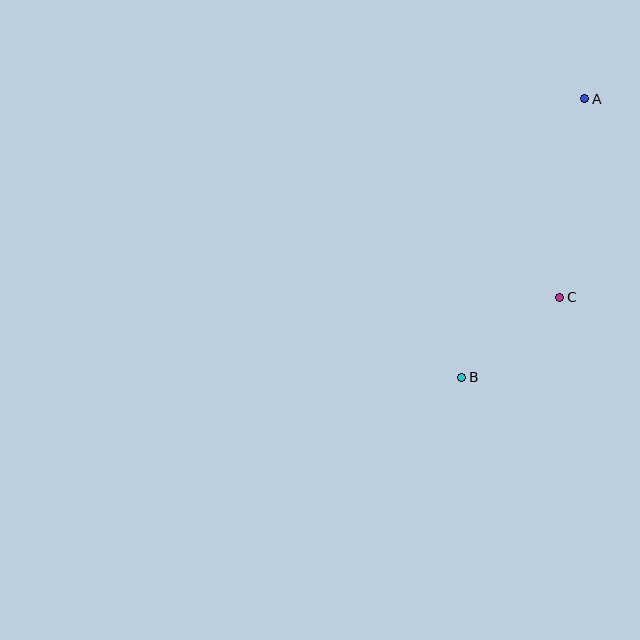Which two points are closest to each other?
Points B and C are closest to each other.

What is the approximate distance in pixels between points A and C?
The distance between A and C is approximately 200 pixels.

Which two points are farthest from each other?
Points A and B are farthest from each other.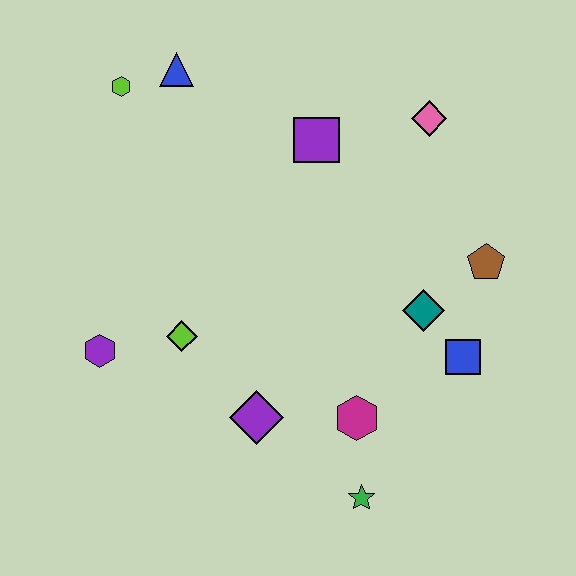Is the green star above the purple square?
No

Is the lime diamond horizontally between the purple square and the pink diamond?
No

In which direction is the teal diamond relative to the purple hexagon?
The teal diamond is to the right of the purple hexagon.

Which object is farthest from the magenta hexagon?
The lime hexagon is farthest from the magenta hexagon.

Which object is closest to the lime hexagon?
The blue triangle is closest to the lime hexagon.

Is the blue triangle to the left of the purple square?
Yes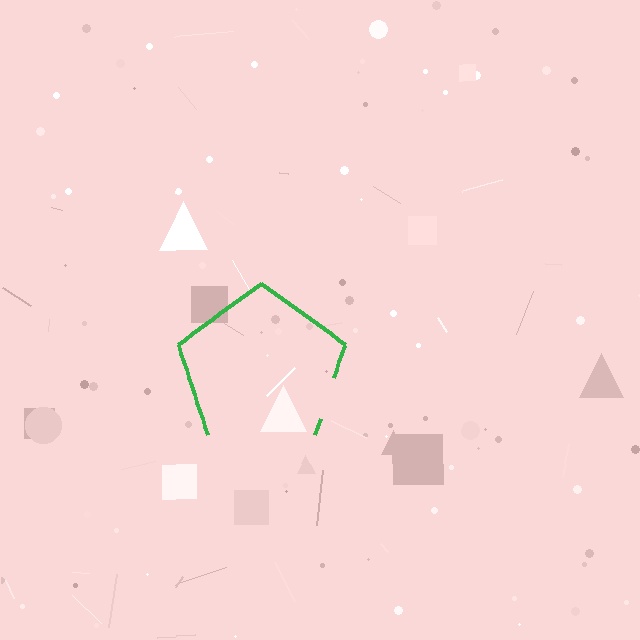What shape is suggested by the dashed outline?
The dashed outline suggests a pentagon.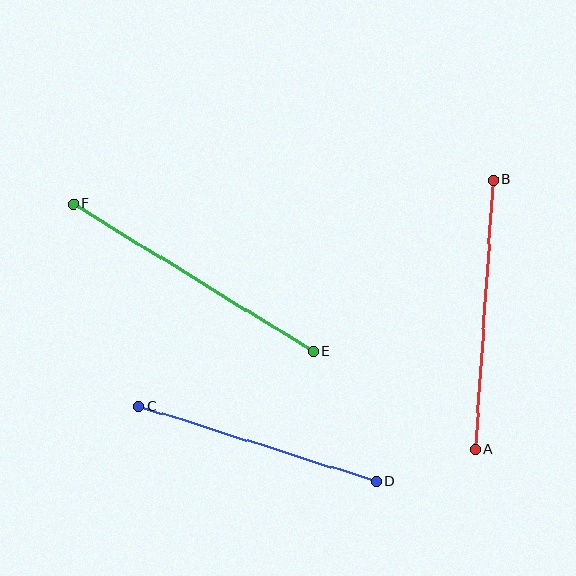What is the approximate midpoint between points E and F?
The midpoint is at approximately (193, 277) pixels.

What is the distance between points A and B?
The distance is approximately 270 pixels.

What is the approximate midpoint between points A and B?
The midpoint is at approximately (484, 314) pixels.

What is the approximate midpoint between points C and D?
The midpoint is at approximately (258, 444) pixels.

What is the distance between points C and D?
The distance is approximately 249 pixels.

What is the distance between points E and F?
The distance is approximately 281 pixels.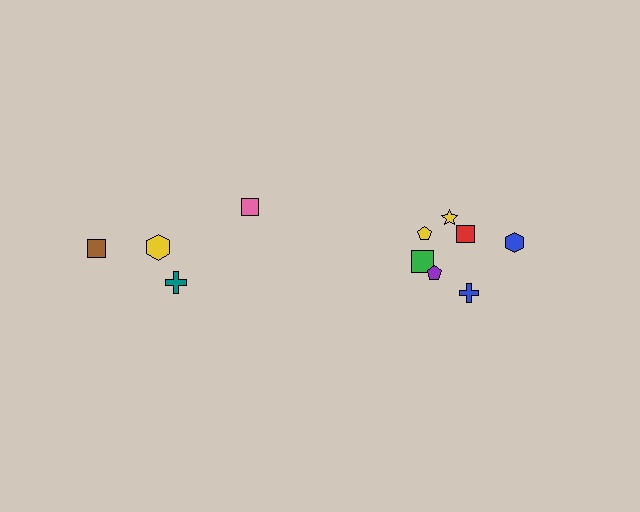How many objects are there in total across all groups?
There are 11 objects.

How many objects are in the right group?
There are 7 objects.